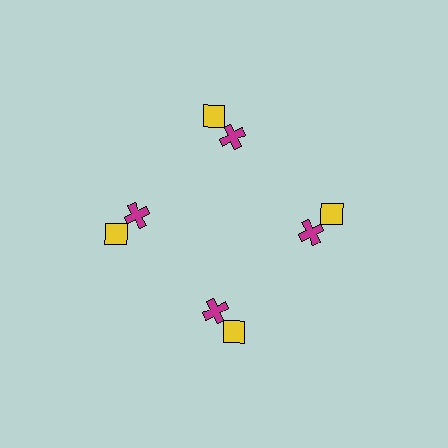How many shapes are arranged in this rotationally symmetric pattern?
There are 8 shapes, arranged in 4 groups of 2.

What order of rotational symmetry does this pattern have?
This pattern has 4-fold rotational symmetry.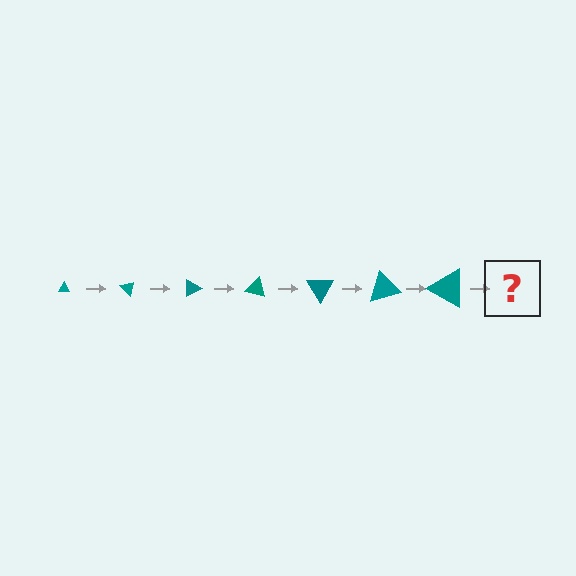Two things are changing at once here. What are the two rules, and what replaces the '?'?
The two rules are that the triangle grows larger each step and it rotates 45 degrees each step. The '?' should be a triangle, larger than the previous one and rotated 315 degrees from the start.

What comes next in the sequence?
The next element should be a triangle, larger than the previous one and rotated 315 degrees from the start.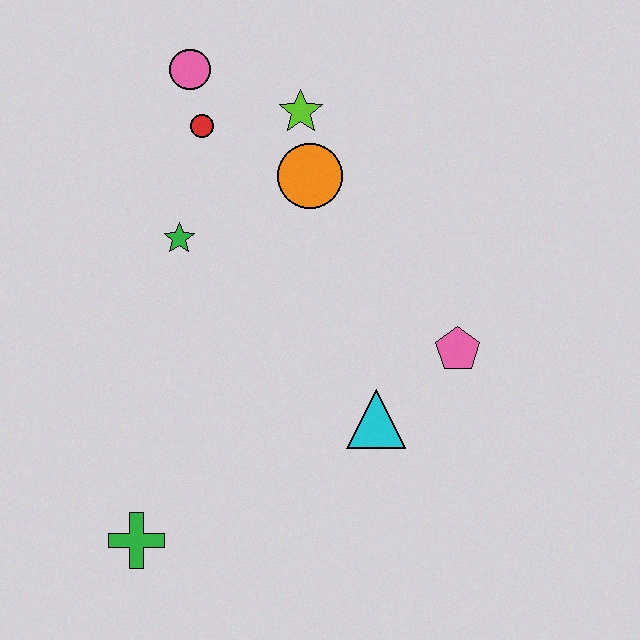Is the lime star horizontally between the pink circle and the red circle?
No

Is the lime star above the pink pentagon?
Yes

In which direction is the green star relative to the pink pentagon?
The green star is to the left of the pink pentagon.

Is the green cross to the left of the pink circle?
Yes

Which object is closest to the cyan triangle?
The pink pentagon is closest to the cyan triangle.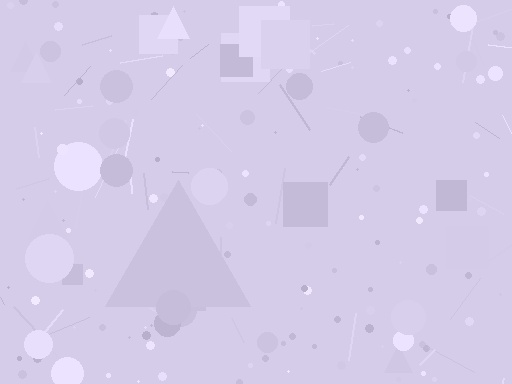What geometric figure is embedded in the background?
A triangle is embedded in the background.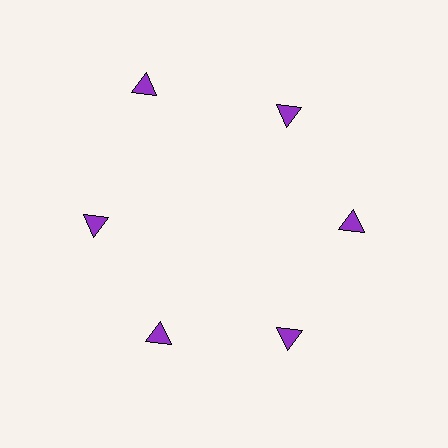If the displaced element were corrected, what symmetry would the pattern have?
It would have 6-fold rotational symmetry — the pattern would map onto itself every 60 degrees.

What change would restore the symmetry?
The symmetry would be restored by moving it inward, back onto the ring so that all 6 triangles sit at equal angles and equal distance from the center.